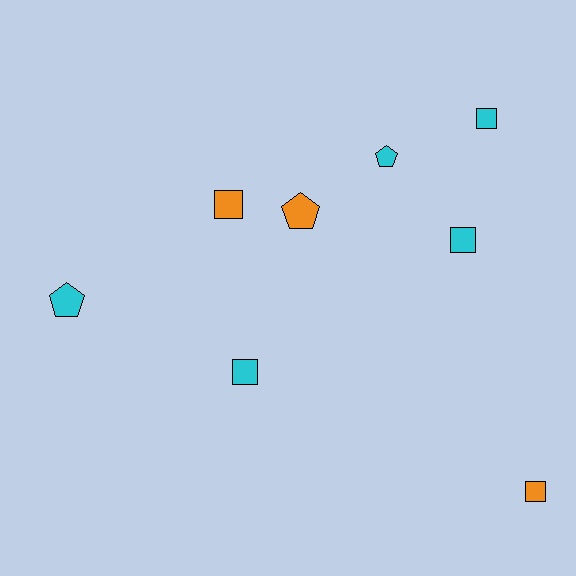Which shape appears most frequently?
Square, with 5 objects.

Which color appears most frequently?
Cyan, with 5 objects.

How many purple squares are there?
There are no purple squares.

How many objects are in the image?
There are 8 objects.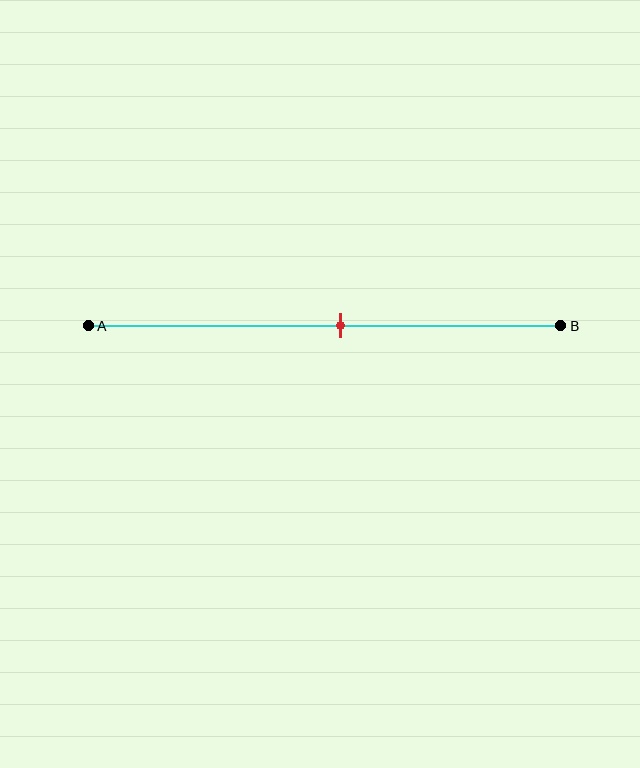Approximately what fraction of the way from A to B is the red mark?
The red mark is approximately 55% of the way from A to B.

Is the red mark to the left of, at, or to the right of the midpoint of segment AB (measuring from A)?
The red mark is to the right of the midpoint of segment AB.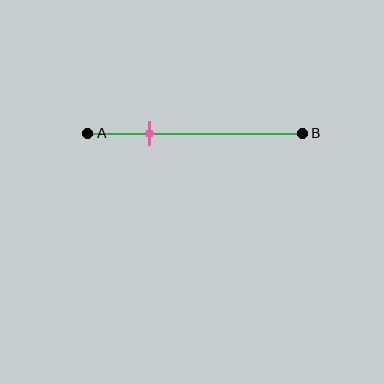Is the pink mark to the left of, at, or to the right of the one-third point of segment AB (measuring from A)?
The pink mark is to the left of the one-third point of segment AB.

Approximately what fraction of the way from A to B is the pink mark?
The pink mark is approximately 30% of the way from A to B.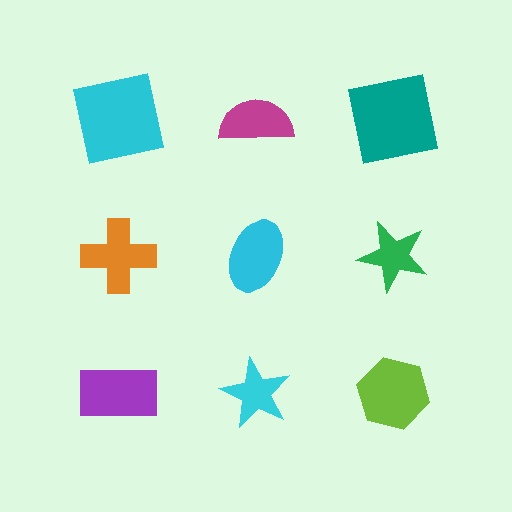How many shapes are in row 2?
3 shapes.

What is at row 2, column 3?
A green star.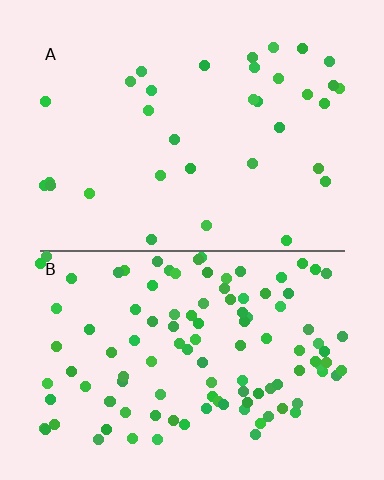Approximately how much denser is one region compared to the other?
Approximately 3.3× — region B over region A.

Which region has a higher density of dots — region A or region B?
B (the bottom).